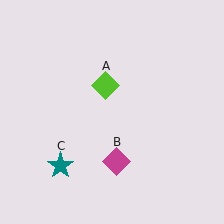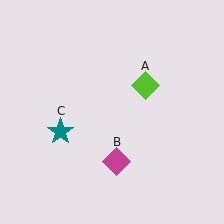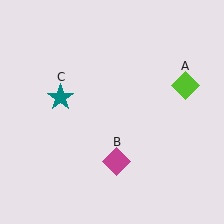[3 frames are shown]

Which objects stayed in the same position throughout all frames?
Magenta diamond (object B) remained stationary.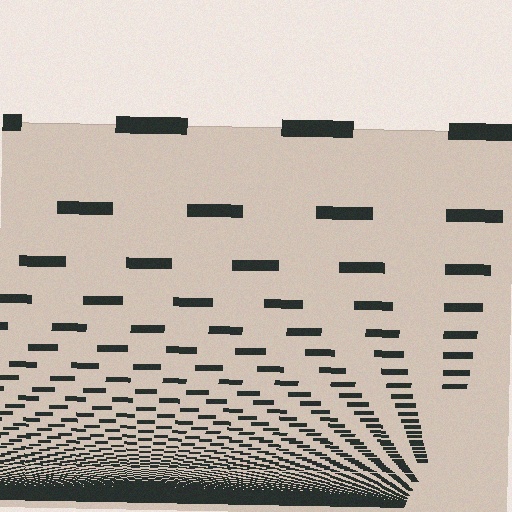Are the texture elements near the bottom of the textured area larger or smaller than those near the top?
Smaller. The gradient is inverted — elements near the bottom are smaller and denser.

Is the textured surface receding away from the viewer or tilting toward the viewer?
The surface appears to tilt toward the viewer. Texture elements get larger and sparser toward the top.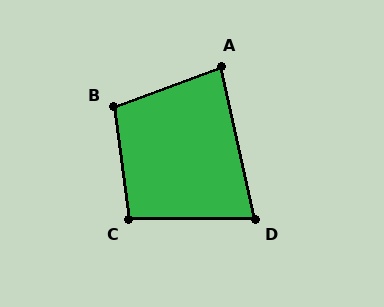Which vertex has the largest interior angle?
B, at approximately 103 degrees.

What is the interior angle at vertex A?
Approximately 82 degrees (acute).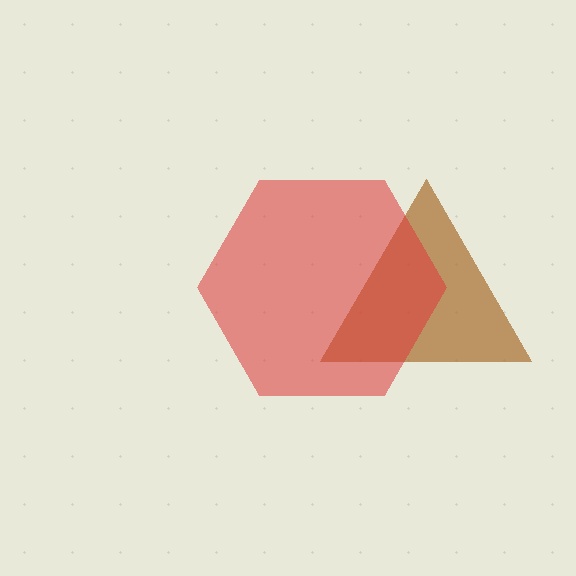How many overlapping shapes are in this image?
There are 2 overlapping shapes in the image.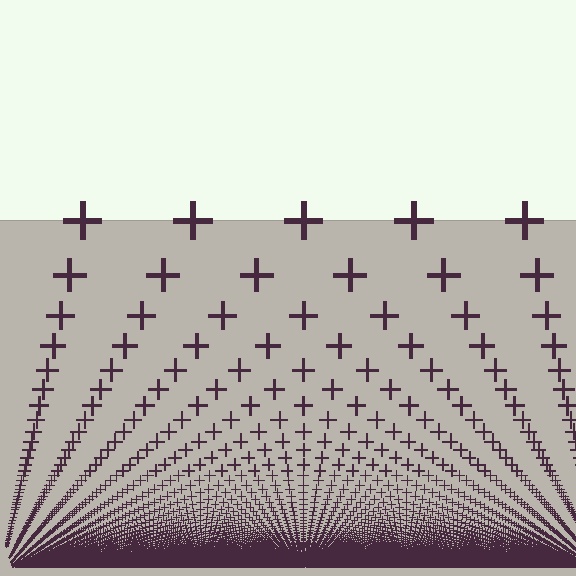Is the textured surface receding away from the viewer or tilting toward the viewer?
The surface appears to tilt toward the viewer. Texture elements get larger and sparser toward the top.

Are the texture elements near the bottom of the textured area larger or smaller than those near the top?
Smaller. The gradient is inverted — elements near the bottom are smaller and denser.